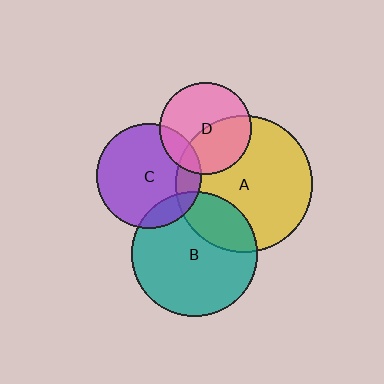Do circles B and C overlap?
Yes.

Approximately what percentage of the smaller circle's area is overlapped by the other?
Approximately 15%.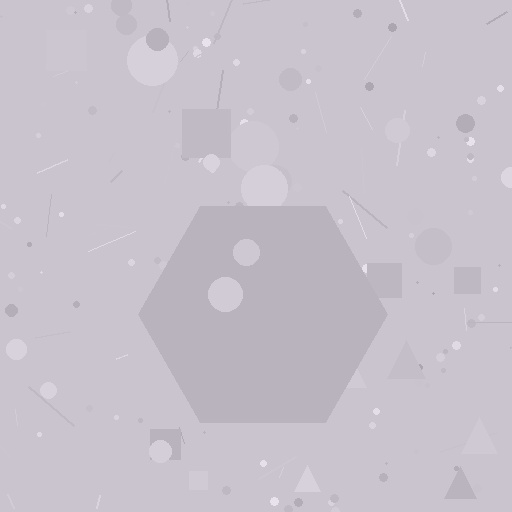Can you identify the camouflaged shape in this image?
The camouflaged shape is a hexagon.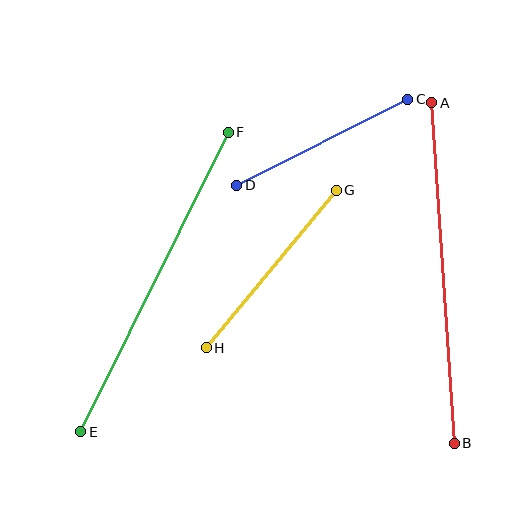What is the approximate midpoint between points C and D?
The midpoint is at approximately (322, 142) pixels.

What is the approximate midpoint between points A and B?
The midpoint is at approximately (443, 273) pixels.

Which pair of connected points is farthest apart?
Points A and B are farthest apart.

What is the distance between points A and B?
The distance is approximately 341 pixels.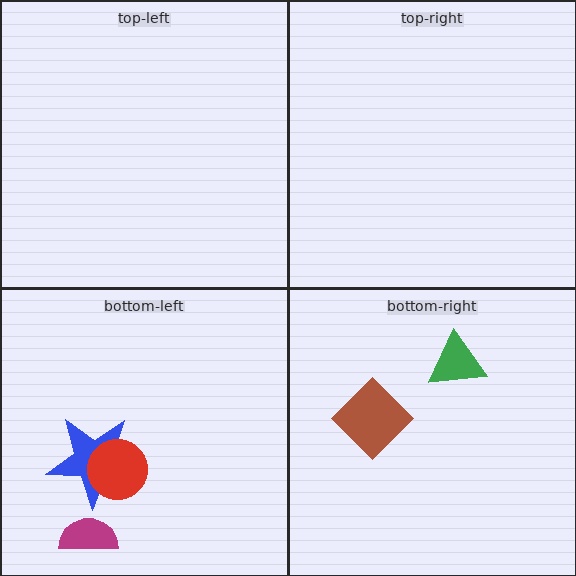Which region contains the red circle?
The bottom-left region.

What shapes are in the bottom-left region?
The magenta semicircle, the blue star, the red circle.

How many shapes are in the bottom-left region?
3.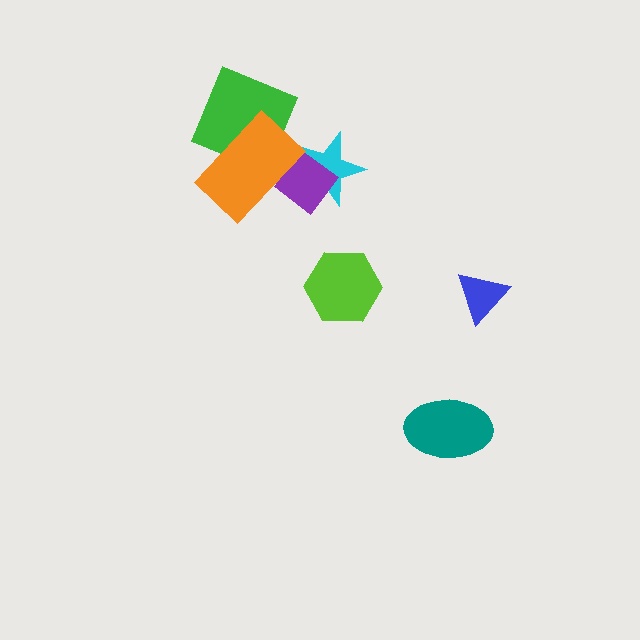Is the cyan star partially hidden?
Yes, it is partially covered by another shape.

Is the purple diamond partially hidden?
Yes, it is partially covered by another shape.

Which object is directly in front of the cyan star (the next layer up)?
The purple diamond is directly in front of the cyan star.